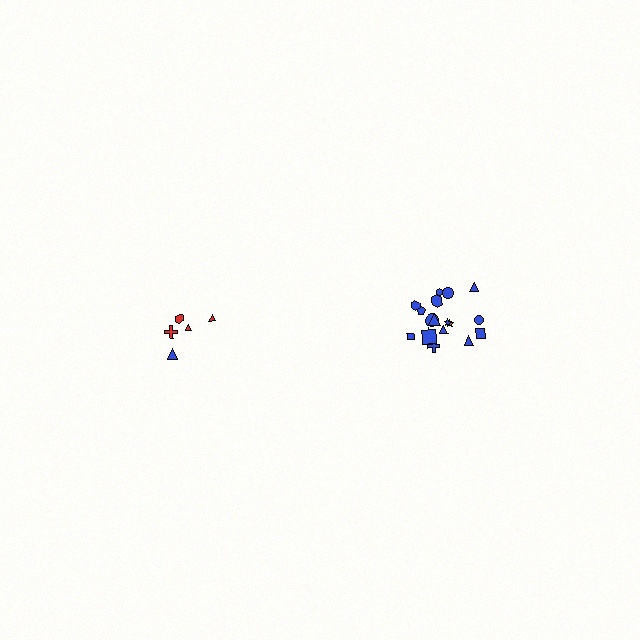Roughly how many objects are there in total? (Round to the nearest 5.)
Roughly 25 objects in total.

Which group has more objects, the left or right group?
The right group.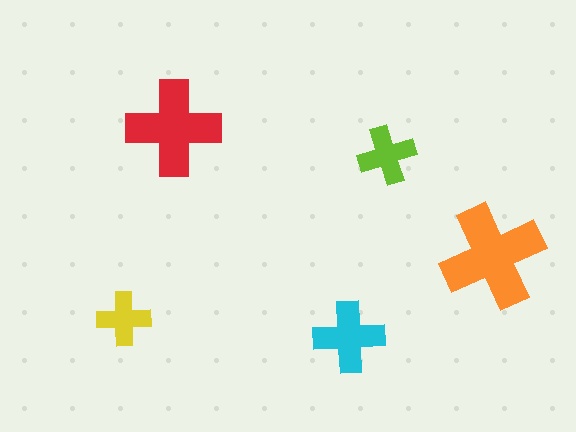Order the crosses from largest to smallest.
the orange one, the red one, the cyan one, the lime one, the yellow one.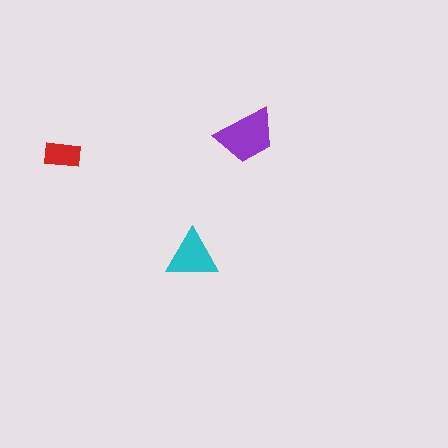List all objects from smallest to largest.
The red rectangle, the cyan triangle, the purple trapezoid.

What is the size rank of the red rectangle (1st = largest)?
3rd.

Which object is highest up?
The purple trapezoid is topmost.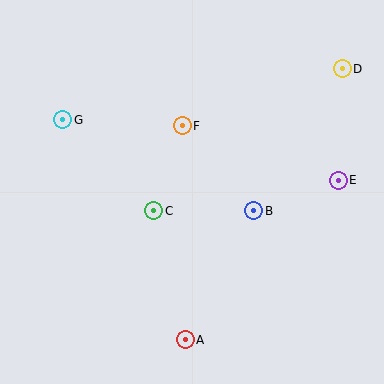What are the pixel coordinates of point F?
Point F is at (182, 126).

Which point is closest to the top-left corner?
Point G is closest to the top-left corner.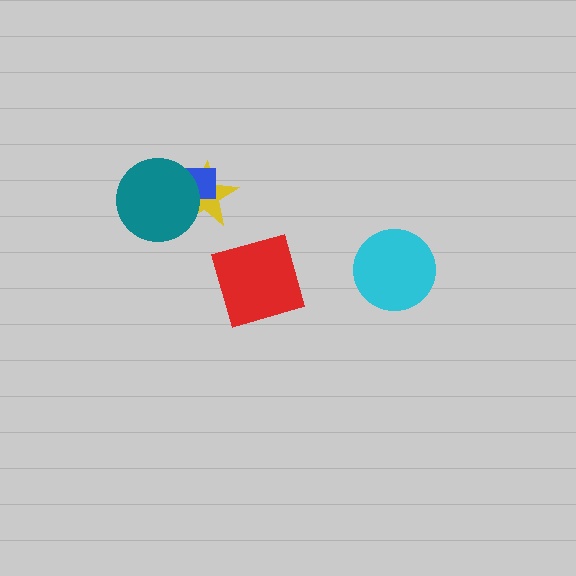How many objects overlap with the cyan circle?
0 objects overlap with the cyan circle.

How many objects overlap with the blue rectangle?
2 objects overlap with the blue rectangle.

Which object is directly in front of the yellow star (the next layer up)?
The blue rectangle is directly in front of the yellow star.